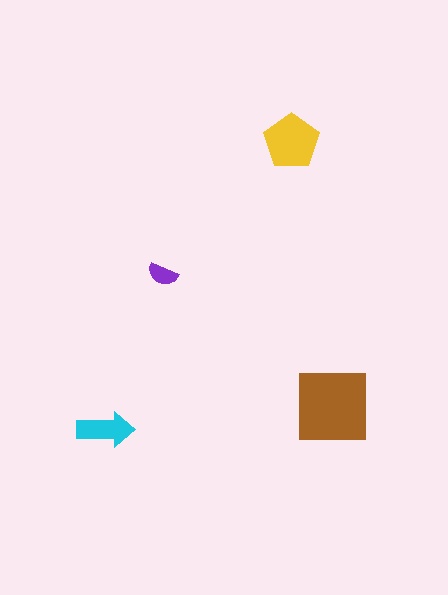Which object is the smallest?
The purple semicircle.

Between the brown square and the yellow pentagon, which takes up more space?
The brown square.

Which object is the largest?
The brown square.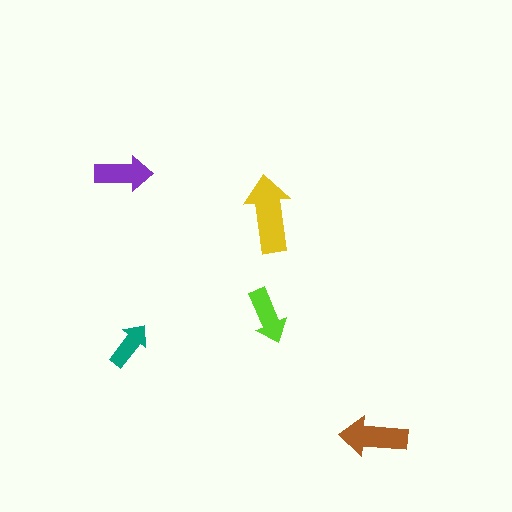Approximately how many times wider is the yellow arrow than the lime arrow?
About 1.5 times wider.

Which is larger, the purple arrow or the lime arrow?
The purple one.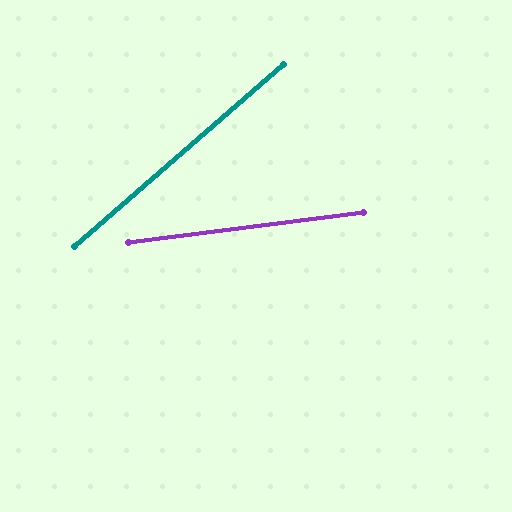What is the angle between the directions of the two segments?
Approximately 34 degrees.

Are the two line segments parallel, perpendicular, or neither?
Neither parallel nor perpendicular — they differ by about 34°.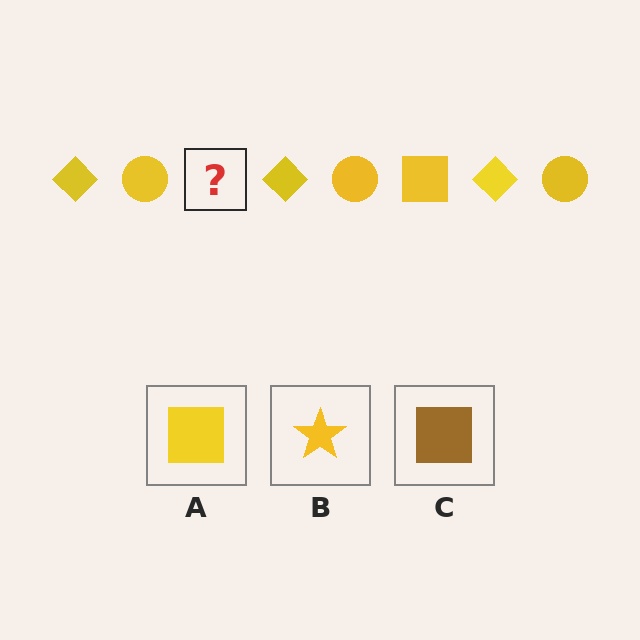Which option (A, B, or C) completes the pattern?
A.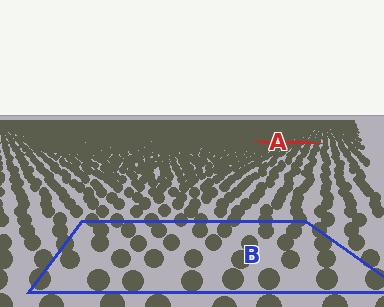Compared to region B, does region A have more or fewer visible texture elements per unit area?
Region A has more texture elements per unit area — they are packed more densely because it is farther away.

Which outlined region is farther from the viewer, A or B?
Region A is farther from the viewer — the texture elements inside it appear smaller and more densely packed.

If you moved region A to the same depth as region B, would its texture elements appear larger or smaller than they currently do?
They would appear larger. At a closer depth, the same texture elements are projected at a bigger on-screen size.